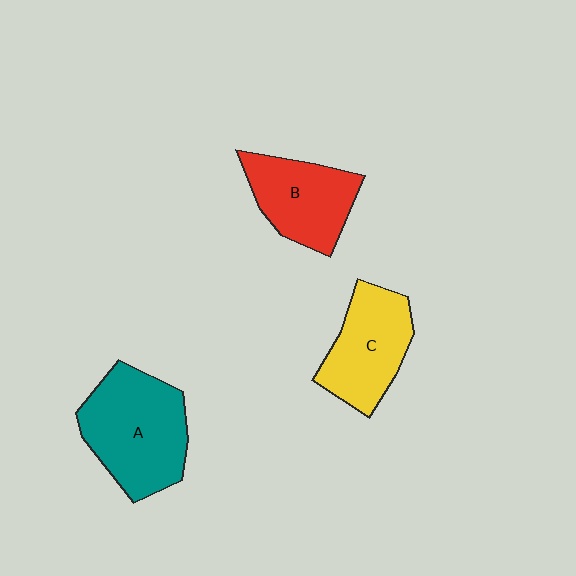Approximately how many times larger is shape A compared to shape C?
Approximately 1.3 times.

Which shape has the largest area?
Shape A (teal).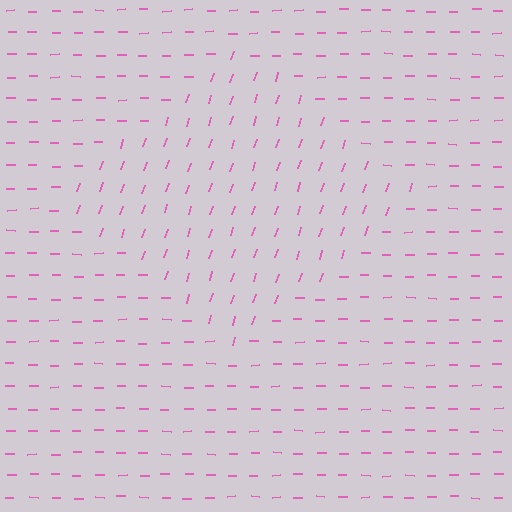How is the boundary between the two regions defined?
The boundary is defined purely by a change in line orientation (approximately 72 degrees difference). All lines are the same color and thickness.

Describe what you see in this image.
The image is filled with small pink line segments. A diamond region in the image has lines oriented differently from the surrounding lines, creating a visible texture boundary.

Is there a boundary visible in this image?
Yes, there is a texture boundary formed by a change in line orientation.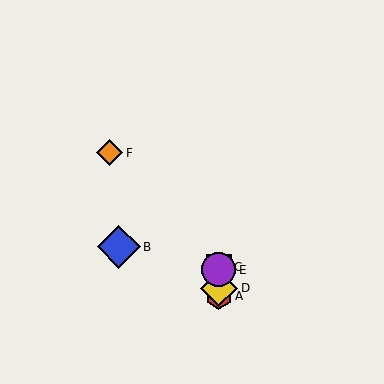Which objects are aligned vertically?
Objects A, C, D, E are aligned vertically.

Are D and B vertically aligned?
No, D is at x≈219 and B is at x≈119.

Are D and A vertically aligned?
Yes, both are at x≈219.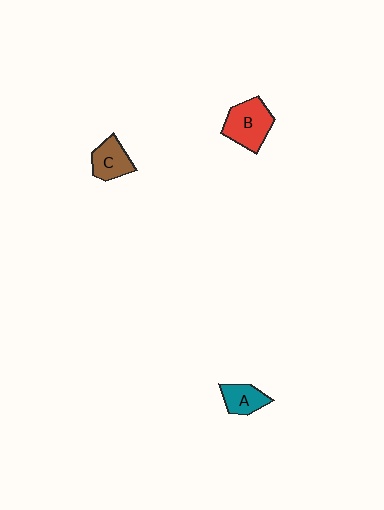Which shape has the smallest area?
Shape A (teal).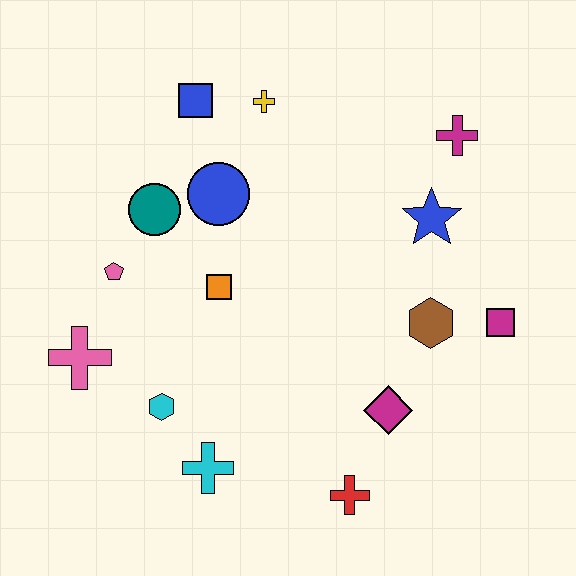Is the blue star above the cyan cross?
Yes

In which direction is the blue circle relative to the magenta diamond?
The blue circle is above the magenta diamond.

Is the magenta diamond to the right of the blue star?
No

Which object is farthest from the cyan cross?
The magenta cross is farthest from the cyan cross.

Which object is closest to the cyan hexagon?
The cyan cross is closest to the cyan hexagon.